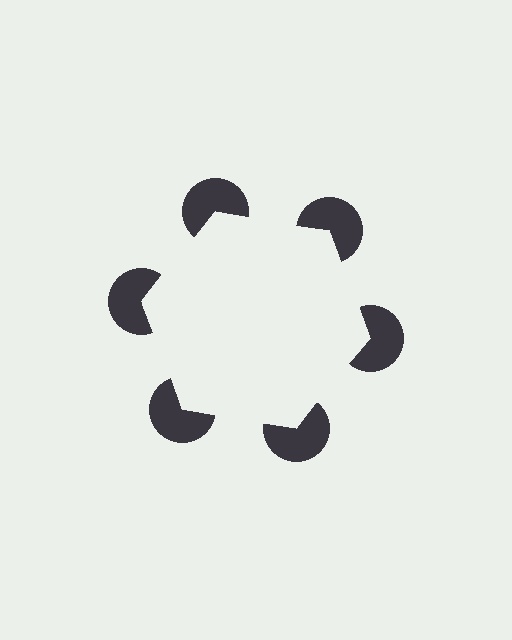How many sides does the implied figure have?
6 sides.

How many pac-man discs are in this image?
There are 6 — one at each vertex of the illusory hexagon.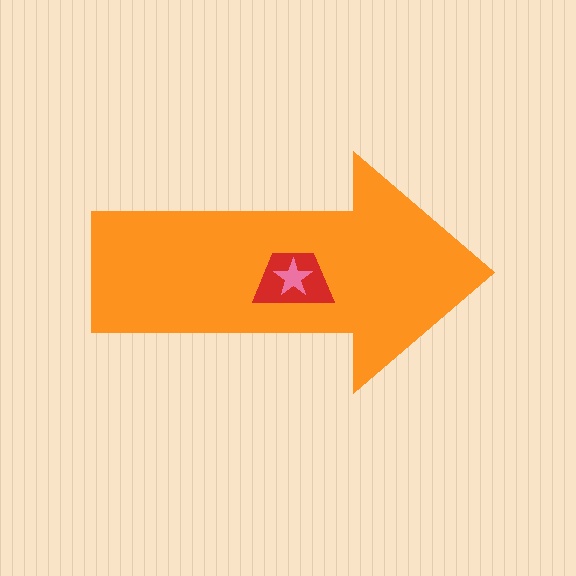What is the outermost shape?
The orange arrow.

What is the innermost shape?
The pink star.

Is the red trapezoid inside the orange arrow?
Yes.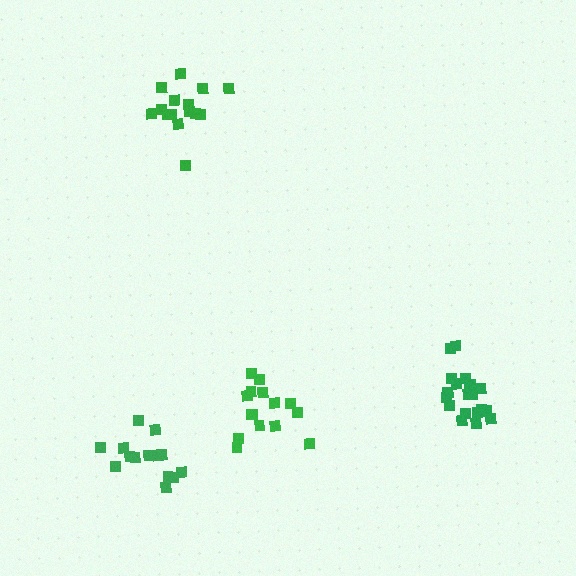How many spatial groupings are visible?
There are 4 spatial groupings.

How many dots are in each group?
Group 1: 15 dots, Group 2: 14 dots, Group 3: 20 dots, Group 4: 15 dots (64 total).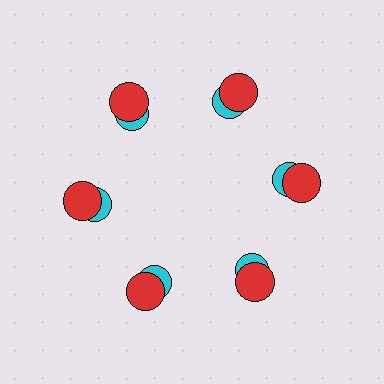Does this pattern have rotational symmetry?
Yes, this pattern has 6-fold rotational symmetry. It looks the same after rotating 60 degrees around the center.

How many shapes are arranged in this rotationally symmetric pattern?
There are 12 shapes, arranged in 6 groups of 2.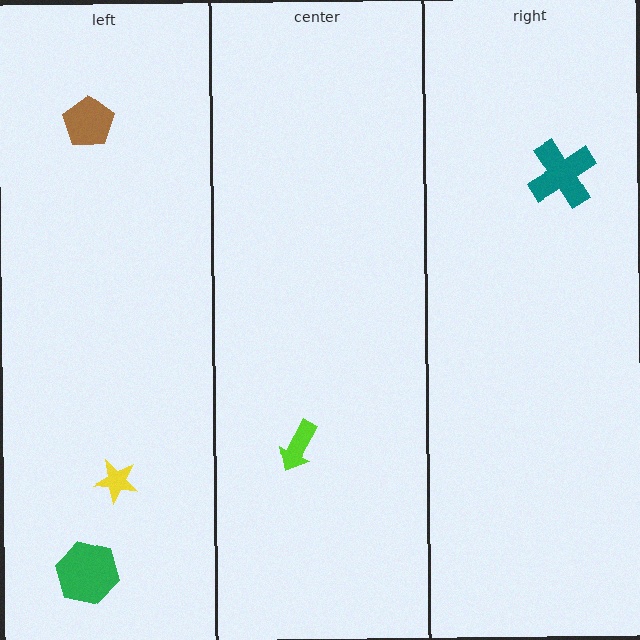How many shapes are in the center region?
1.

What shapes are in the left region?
The green hexagon, the yellow star, the brown pentagon.